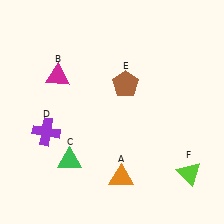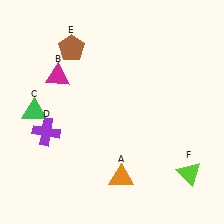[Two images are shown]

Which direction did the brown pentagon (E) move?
The brown pentagon (E) moved left.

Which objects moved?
The objects that moved are: the green triangle (C), the brown pentagon (E).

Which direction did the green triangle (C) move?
The green triangle (C) moved up.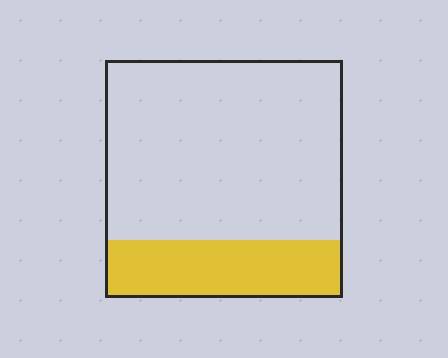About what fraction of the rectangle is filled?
About one quarter (1/4).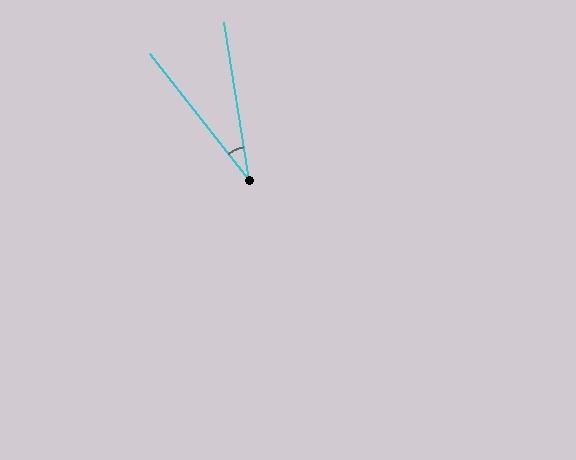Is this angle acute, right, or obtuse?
It is acute.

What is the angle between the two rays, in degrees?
Approximately 29 degrees.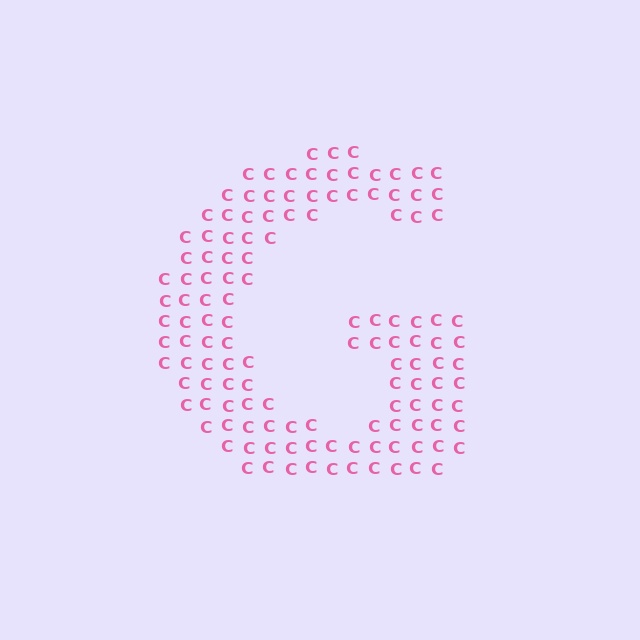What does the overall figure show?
The overall figure shows the letter G.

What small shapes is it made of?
It is made of small letter C's.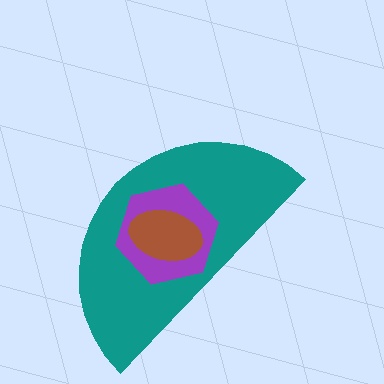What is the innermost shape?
The brown ellipse.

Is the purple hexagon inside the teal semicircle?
Yes.